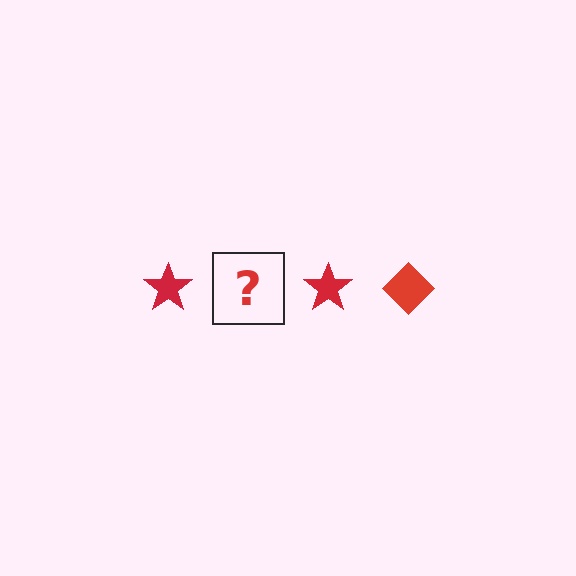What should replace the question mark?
The question mark should be replaced with a red diamond.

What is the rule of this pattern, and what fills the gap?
The rule is that the pattern cycles through star, diamond shapes in red. The gap should be filled with a red diamond.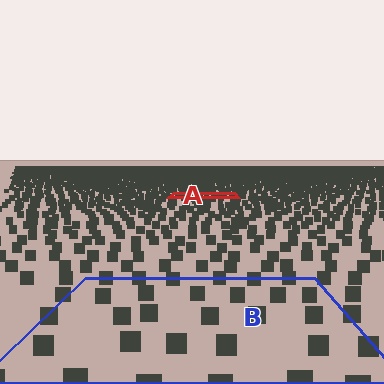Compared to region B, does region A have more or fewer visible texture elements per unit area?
Region A has more texture elements per unit area — they are packed more densely because it is farther away.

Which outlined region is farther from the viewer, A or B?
Region A is farther from the viewer — the texture elements inside it appear smaller and more densely packed.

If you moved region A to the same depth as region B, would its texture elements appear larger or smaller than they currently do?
They would appear larger. At a closer depth, the same texture elements are projected at a bigger on-screen size.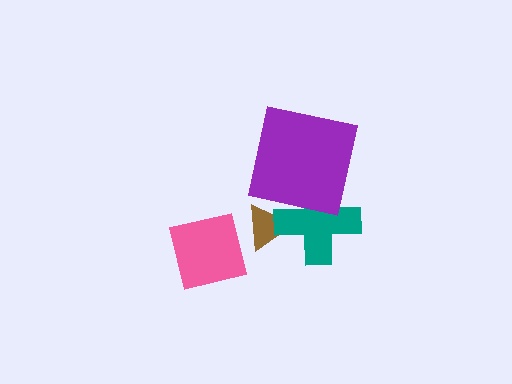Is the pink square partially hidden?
No, no other shape covers it.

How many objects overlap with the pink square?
1 object overlaps with the pink square.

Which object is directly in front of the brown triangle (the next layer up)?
The teal cross is directly in front of the brown triangle.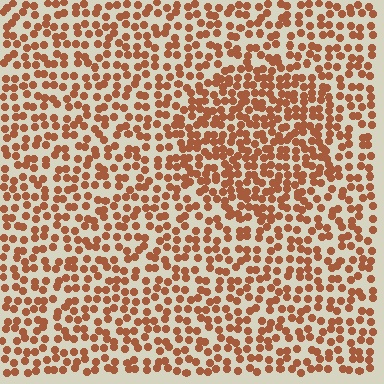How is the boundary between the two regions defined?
The boundary is defined by a change in element density (approximately 1.6x ratio). All elements are the same color, size, and shape.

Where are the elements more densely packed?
The elements are more densely packed inside the circle boundary.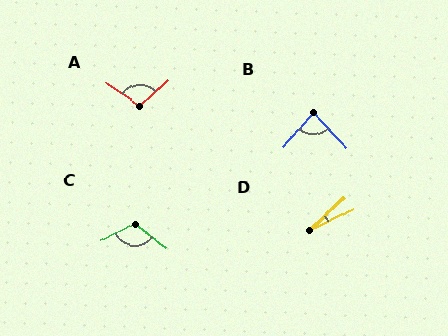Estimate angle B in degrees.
Approximately 83 degrees.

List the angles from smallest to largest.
D (18°), B (83°), A (104°), C (116°).